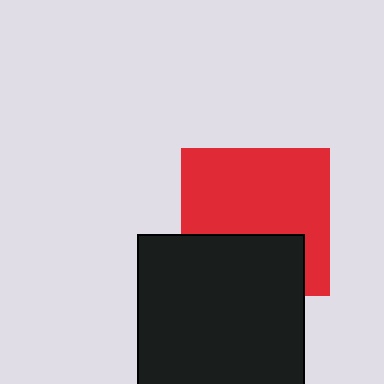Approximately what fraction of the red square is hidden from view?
Roughly 35% of the red square is hidden behind the black rectangle.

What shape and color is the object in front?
The object in front is a black rectangle.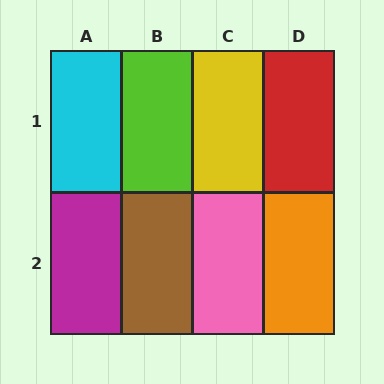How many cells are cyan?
1 cell is cyan.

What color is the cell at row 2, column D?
Orange.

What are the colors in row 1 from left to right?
Cyan, lime, yellow, red.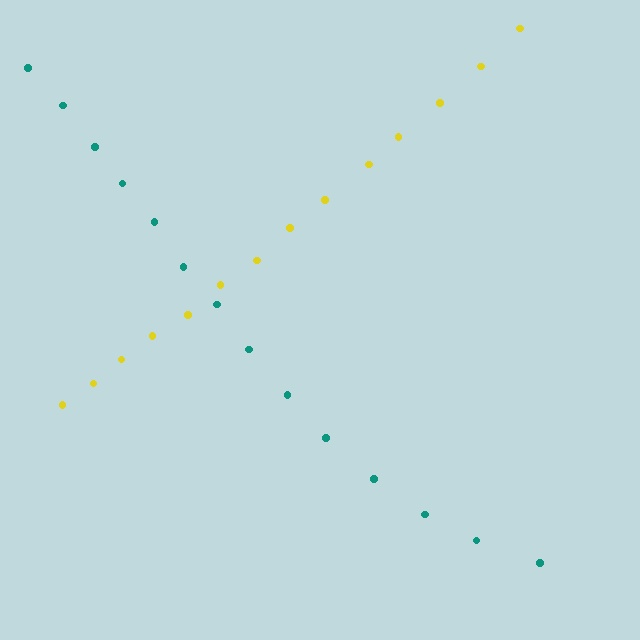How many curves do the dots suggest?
There are 2 distinct paths.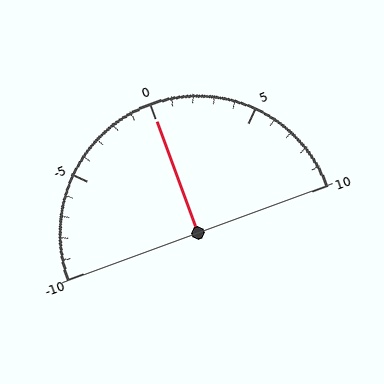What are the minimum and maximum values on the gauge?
The gauge ranges from -10 to 10.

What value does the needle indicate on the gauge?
The needle indicates approximately 0.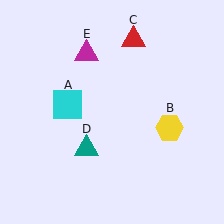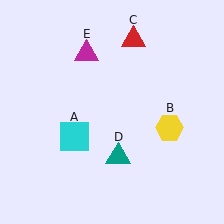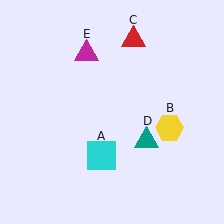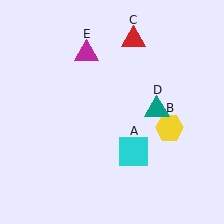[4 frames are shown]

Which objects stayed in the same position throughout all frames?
Yellow hexagon (object B) and red triangle (object C) and magenta triangle (object E) remained stationary.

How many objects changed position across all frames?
2 objects changed position: cyan square (object A), teal triangle (object D).